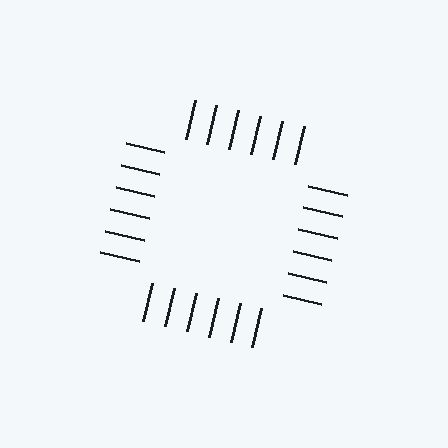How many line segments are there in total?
24 — 6 along each of the 4 edges.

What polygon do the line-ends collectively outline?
An illusory square — the line segments terminate on its edges but no continuous stroke is drawn.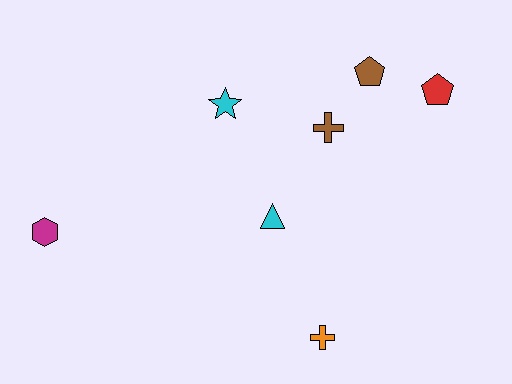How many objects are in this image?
There are 7 objects.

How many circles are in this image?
There are no circles.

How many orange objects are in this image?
There is 1 orange object.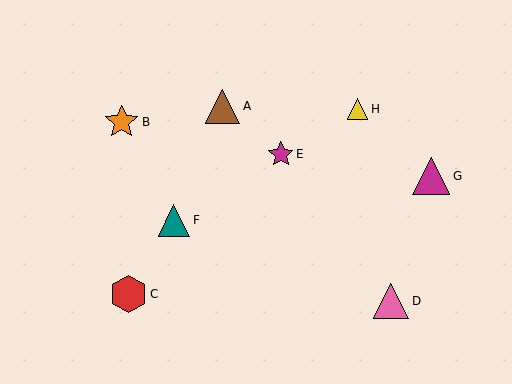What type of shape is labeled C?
Shape C is a red hexagon.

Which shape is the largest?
The red hexagon (labeled C) is the largest.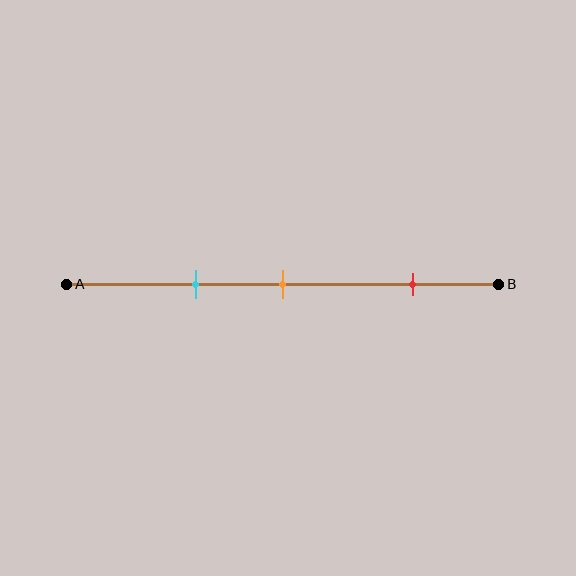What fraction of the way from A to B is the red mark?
The red mark is approximately 80% (0.8) of the way from A to B.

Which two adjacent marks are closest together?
The cyan and orange marks are the closest adjacent pair.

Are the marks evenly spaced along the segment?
No, the marks are not evenly spaced.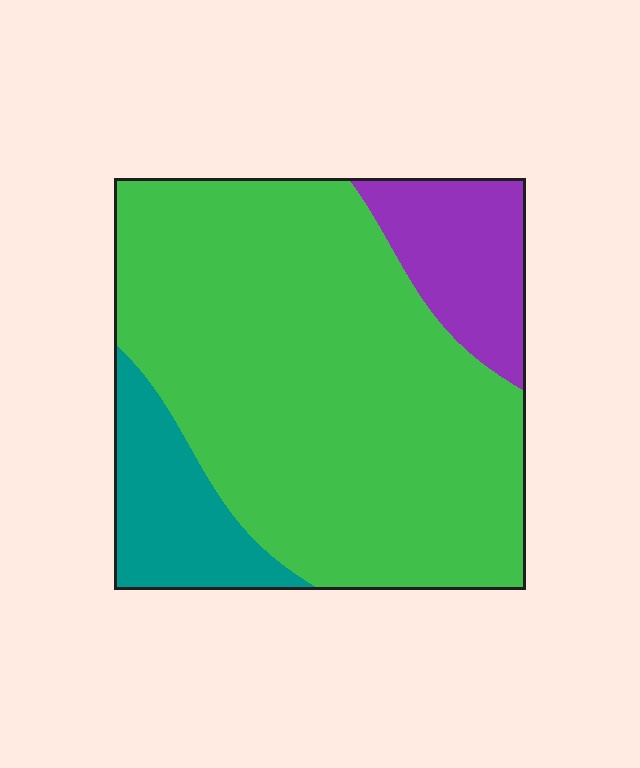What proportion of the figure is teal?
Teal takes up less than a sixth of the figure.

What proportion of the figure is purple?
Purple takes up less than a sixth of the figure.